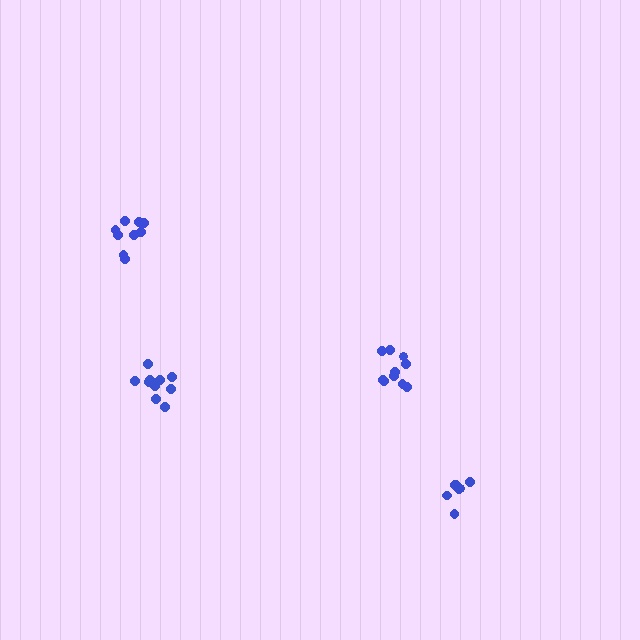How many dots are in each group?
Group 1: 7 dots, Group 2: 10 dots, Group 3: 10 dots, Group 4: 9 dots (36 total).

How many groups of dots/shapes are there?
There are 4 groups.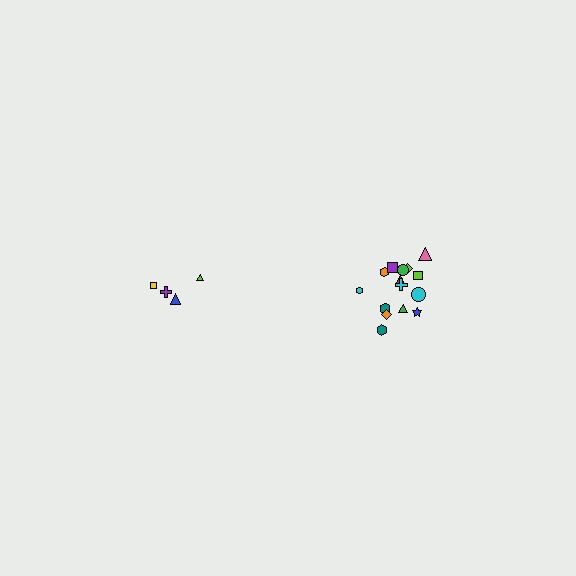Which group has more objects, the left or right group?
The right group.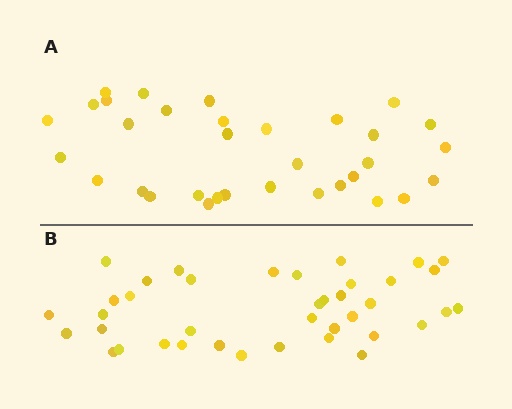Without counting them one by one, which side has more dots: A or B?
Region B (the bottom region) has more dots.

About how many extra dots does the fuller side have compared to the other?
Region B has about 6 more dots than region A.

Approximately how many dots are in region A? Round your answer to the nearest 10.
About 30 dots. (The exact count is 33, which rounds to 30.)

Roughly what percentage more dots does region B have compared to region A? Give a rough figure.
About 20% more.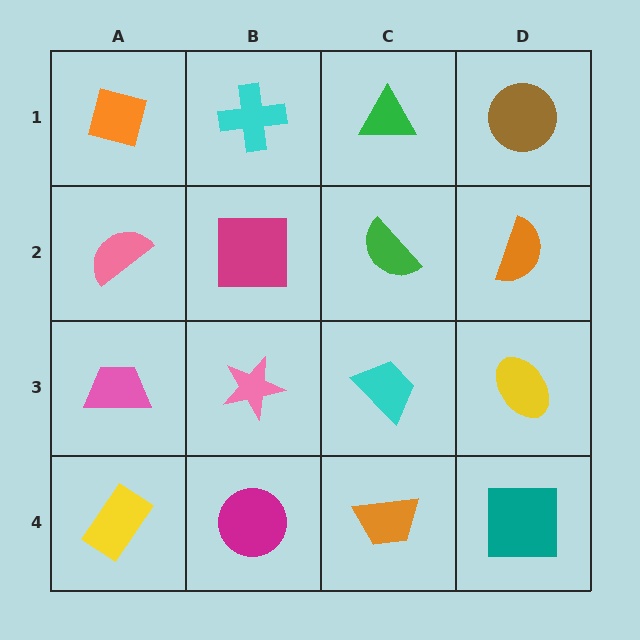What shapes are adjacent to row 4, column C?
A cyan trapezoid (row 3, column C), a magenta circle (row 4, column B), a teal square (row 4, column D).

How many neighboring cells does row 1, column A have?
2.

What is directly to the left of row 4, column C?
A magenta circle.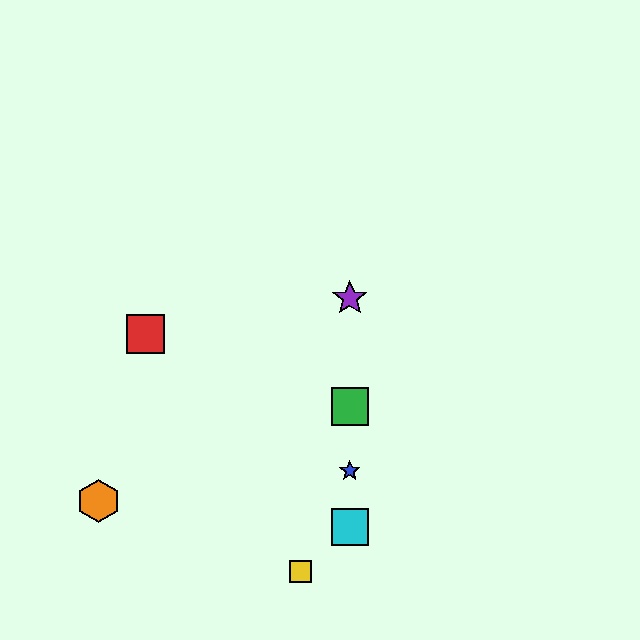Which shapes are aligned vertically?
The blue star, the green square, the purple star, the cyan square are aligned vertically.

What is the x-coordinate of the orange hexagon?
The orange hexagon is at x≈98.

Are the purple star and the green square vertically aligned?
Yes, both are at x≈350.